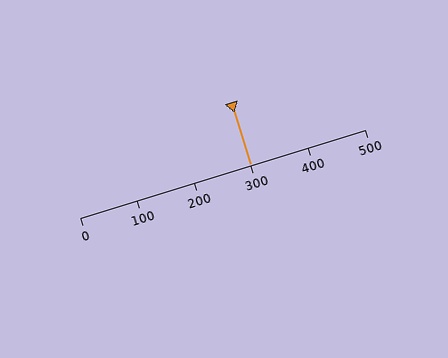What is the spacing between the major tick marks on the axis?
The major ticks are spaced 100 apart.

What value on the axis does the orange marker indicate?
The marker indicates approximately 300.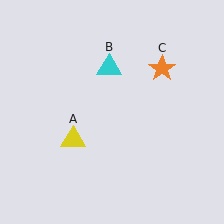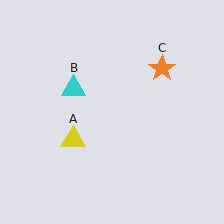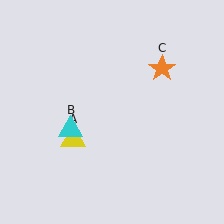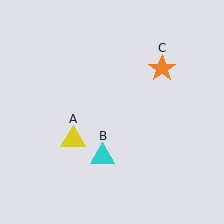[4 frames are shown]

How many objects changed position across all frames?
1 object changed position: cyan triangle (object B).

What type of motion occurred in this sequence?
The cyan triangle (object B) rotated counterclockwise around the center of the scene.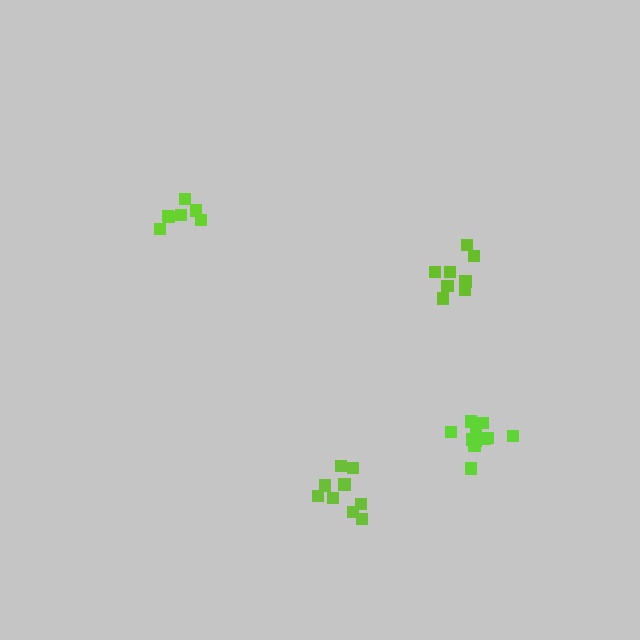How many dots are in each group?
Group 1: 8 dots, Group 2: 9 dots, Group 3: 11 dots, Group 4: 7 dots (35 total).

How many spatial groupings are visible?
There are 4 spatial groupings.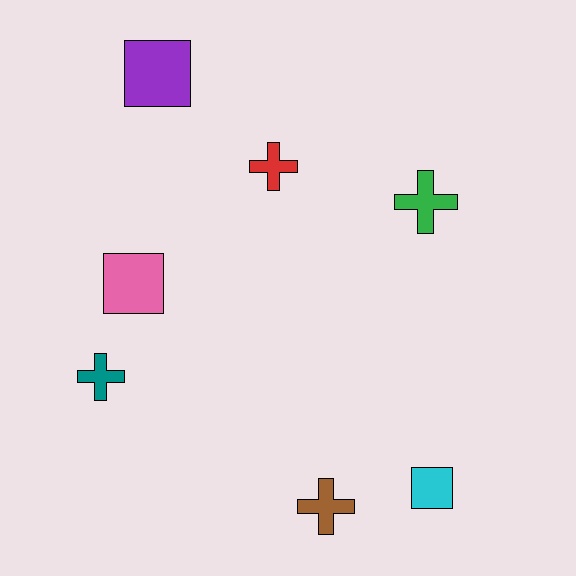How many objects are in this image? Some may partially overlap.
There are 7 objects.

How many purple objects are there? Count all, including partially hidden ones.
There is 1 purple object.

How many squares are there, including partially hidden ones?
There are 3 squares.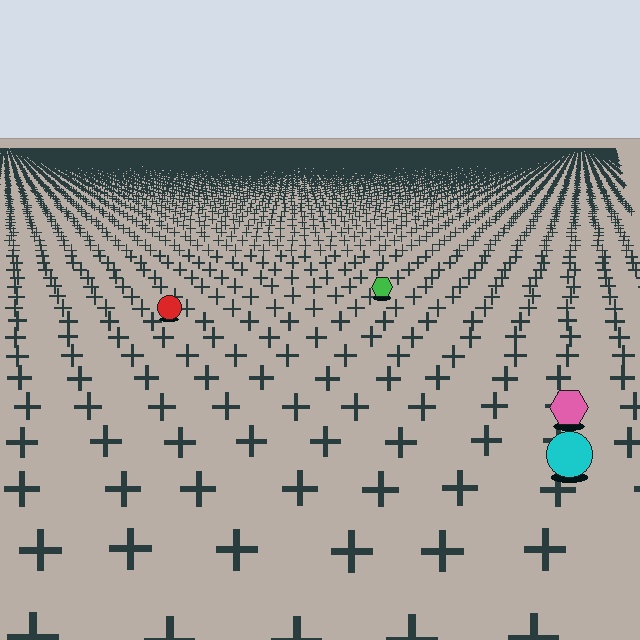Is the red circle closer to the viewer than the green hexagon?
Yes. The red circle is closer — you can tell from the texture gradient: the ground texture is coarser near it.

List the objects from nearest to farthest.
From nearest to farthest: the cyan circle, the pink hexagon, the red circle, the green hexagon.